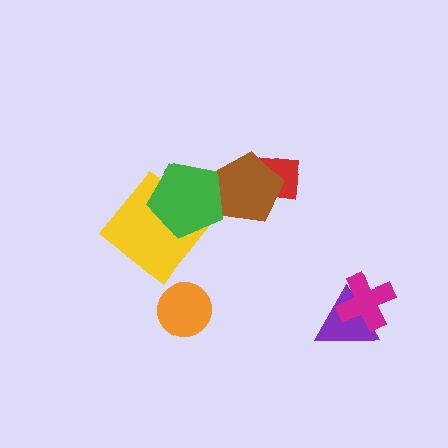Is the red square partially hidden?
Yes, it is partially covered by another shape.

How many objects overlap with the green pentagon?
2 objects overlap with the green pentagon.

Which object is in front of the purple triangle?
The magenta cross is in front of the purple triangle.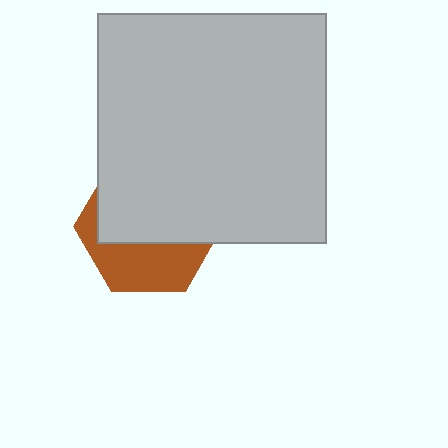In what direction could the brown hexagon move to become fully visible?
The brown hexagon could move down. That would shift it out from behind the light gray square entirely.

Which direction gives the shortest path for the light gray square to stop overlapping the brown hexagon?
Moving up gives the shortest separation.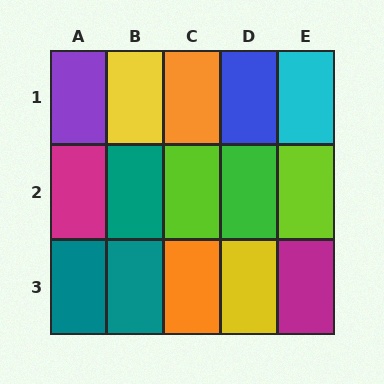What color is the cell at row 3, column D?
Yellow.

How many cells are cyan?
1 cell is cyan.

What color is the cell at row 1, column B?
Yellow.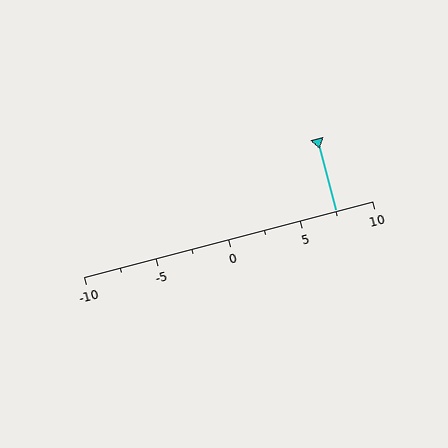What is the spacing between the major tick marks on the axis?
The major ticks are spaced 5 apart.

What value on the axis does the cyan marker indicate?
The marker indicates approximately 7.5.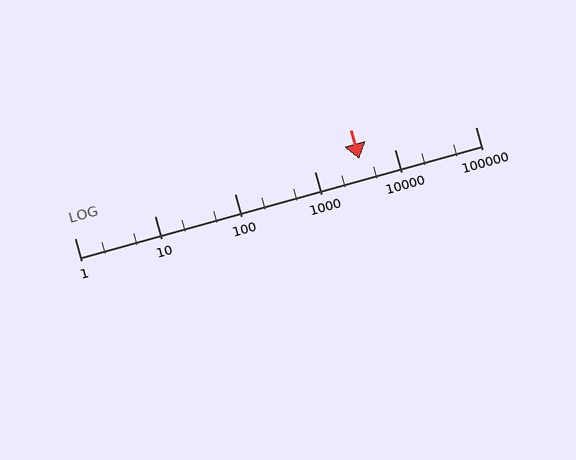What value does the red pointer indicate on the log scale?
The pointer indicates approximately 3600.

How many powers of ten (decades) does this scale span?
The scale spans 5 decades, from 1 to 100000.